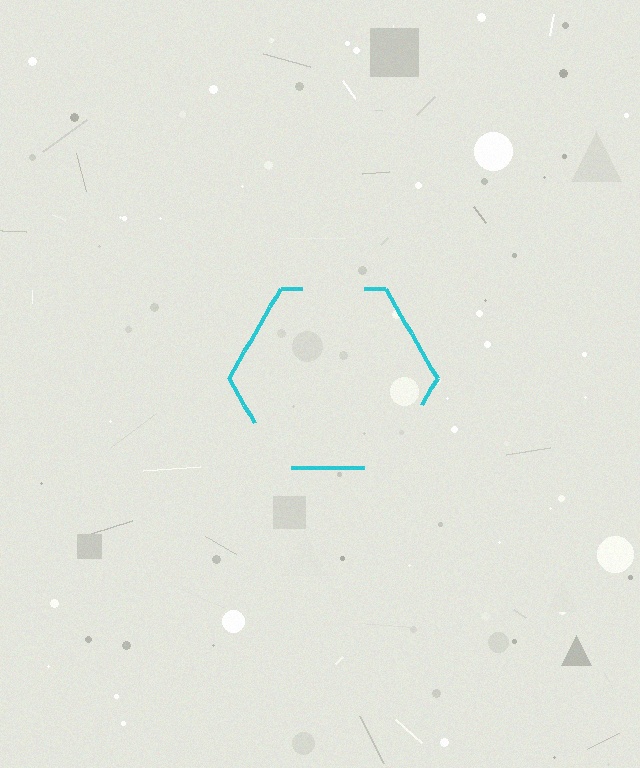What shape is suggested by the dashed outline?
The dashed outline suggests a hexagon.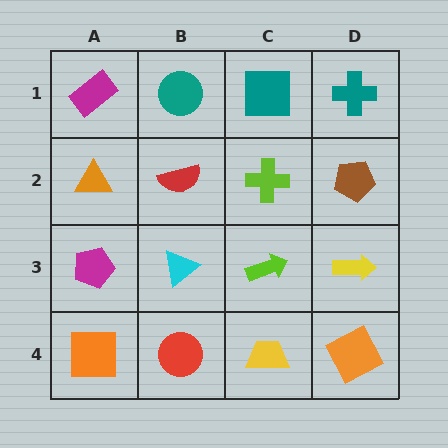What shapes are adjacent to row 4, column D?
A yellow arrow (row 3, column D), a yellow trapezoid (row 4, column C).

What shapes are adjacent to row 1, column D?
A brown pentagon (row 2, column D), a teal square (row 1, column C).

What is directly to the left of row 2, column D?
A lime cross.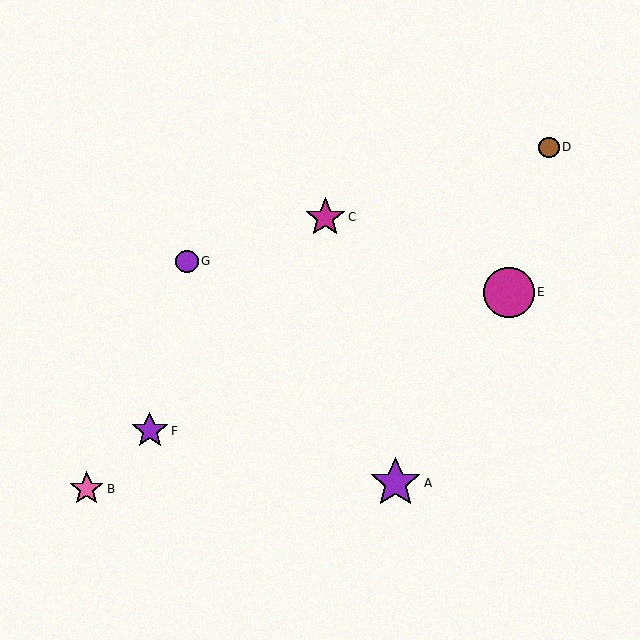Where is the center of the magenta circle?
The center of the magenta circle is at (509, 292).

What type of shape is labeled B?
Shape B is a pink star.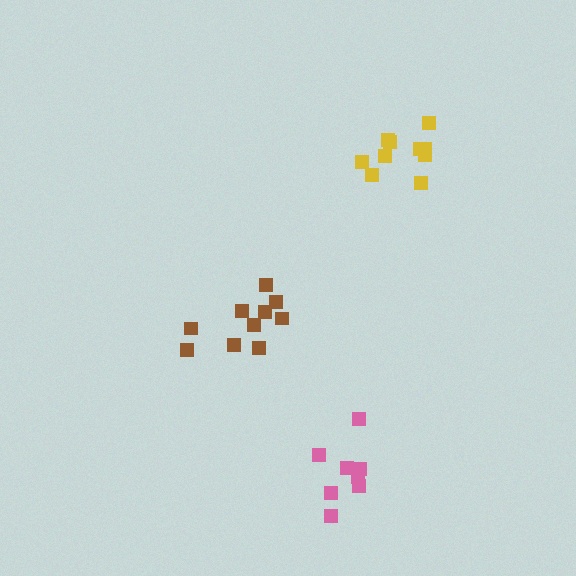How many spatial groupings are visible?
There are 3 spatial groupings.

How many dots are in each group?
Group 1: 10 dots, Group 2: 10 dots, Group 3: 8 dots (28 total).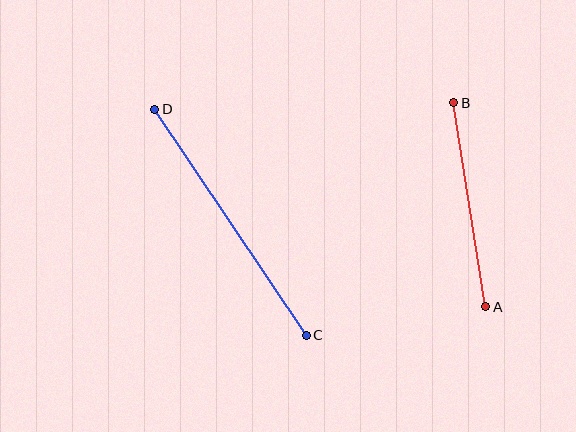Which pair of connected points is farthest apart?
Points C and D are farthest apart.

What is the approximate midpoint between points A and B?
The midpoint is at approximately (469, 205) pixels.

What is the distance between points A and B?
The distance is approximately 206 pixels.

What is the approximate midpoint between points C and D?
The midpoint is at approximately (231, 222) pixels.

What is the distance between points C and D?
The distance is approximately 272 pixels.